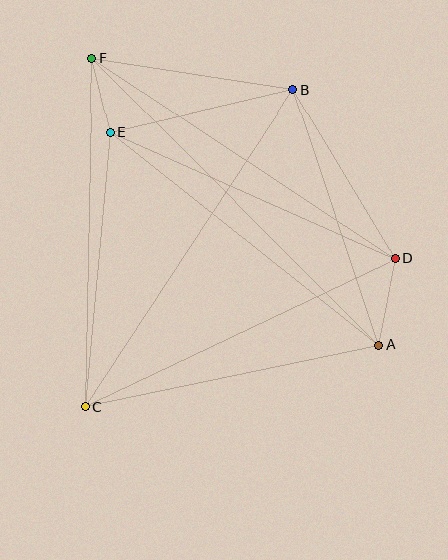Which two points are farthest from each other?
Points A and F are farthest from each other.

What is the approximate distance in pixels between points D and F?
The distance between D and F is approximately 363 pixels.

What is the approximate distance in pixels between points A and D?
The distance between A and D is approximately 87 pixels.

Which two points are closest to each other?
Points E and F are closest to each other.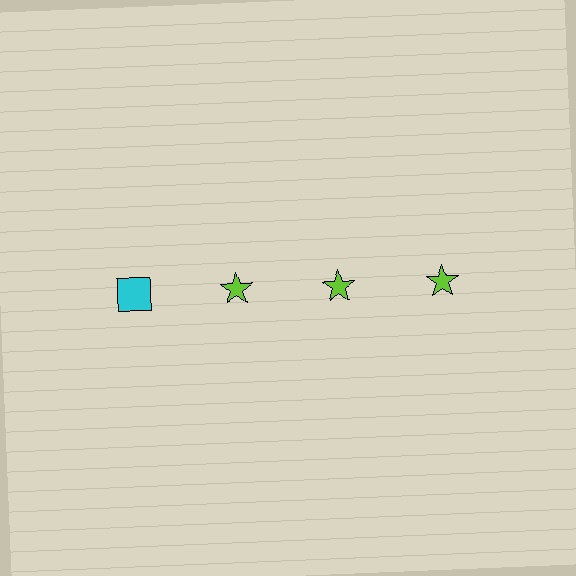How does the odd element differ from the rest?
It differs in both color (cyan instead of lime) and shape (square instead of star).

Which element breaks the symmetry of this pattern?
The cyan square in the top row, leftmost column breaks the symmetry. All other shapes are lime stars.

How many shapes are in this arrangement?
There are 4 shapes arranged in a grid pattern.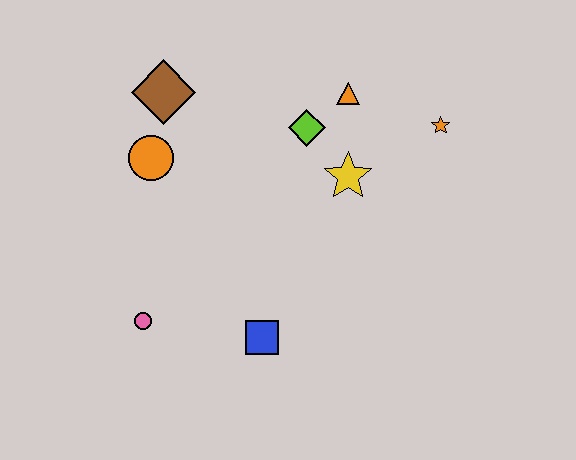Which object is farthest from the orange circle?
The orange star is farthest from the orange circle.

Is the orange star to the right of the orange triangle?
Yes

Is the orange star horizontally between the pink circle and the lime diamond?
No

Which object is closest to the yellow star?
The lime diamond is closest to the yellow star.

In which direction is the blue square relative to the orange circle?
The blue square is below the orange circle.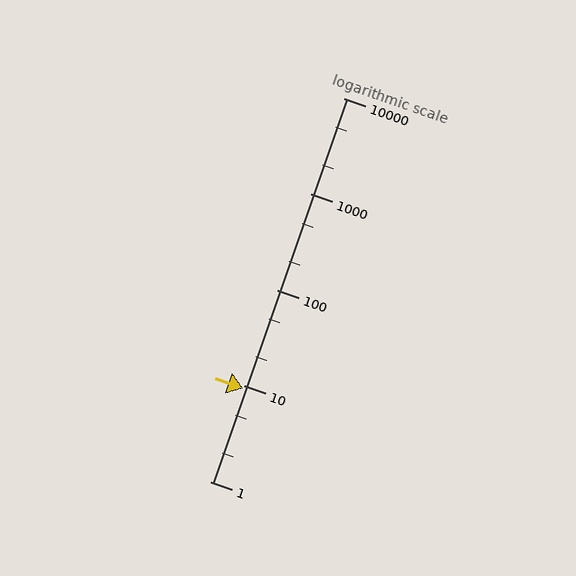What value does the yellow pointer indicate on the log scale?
The pointer indicates approximately 9.3.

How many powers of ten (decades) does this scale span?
The scale spans 4 decades, from 1 to 10000.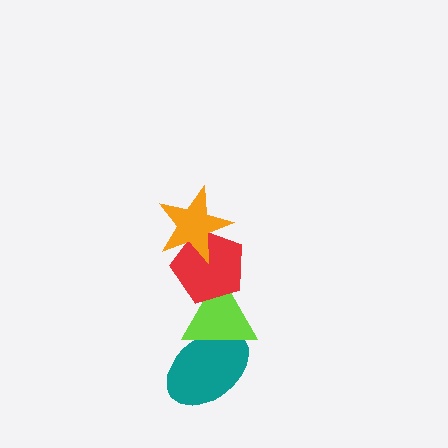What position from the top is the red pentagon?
The red pentagon is 2nd from the top.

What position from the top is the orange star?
The orange star is 1st from the top.